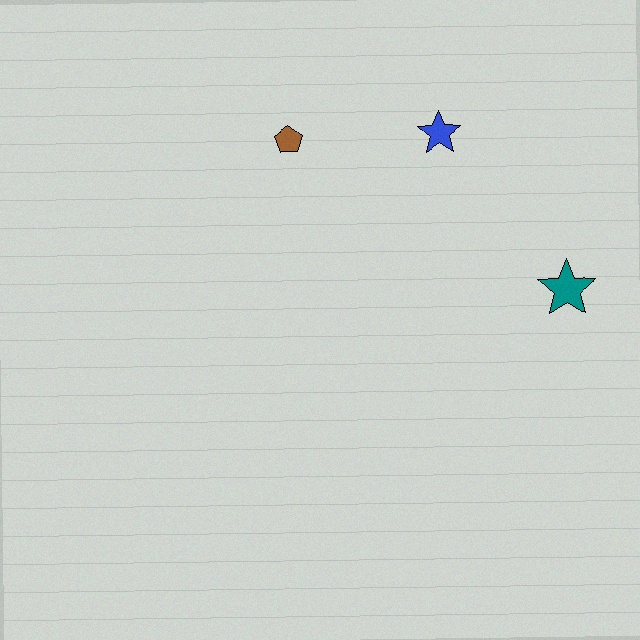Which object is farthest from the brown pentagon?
The teal star is farthest from the brown pentagon.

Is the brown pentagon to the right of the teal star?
No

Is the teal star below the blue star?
Yes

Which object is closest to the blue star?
The brown pentagon is closest to the blue star.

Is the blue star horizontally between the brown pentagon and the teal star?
Yes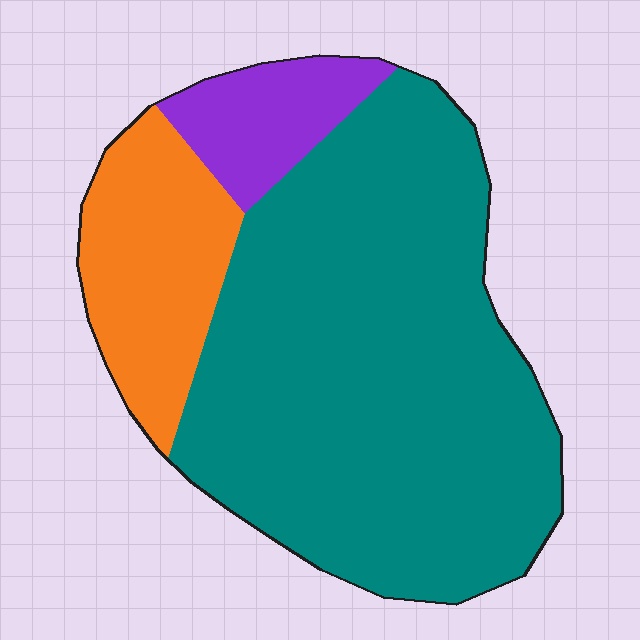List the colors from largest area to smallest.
From largest to smallest: teal, orange, purple.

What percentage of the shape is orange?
Orange takes up about one fifth (1/5) of the shape.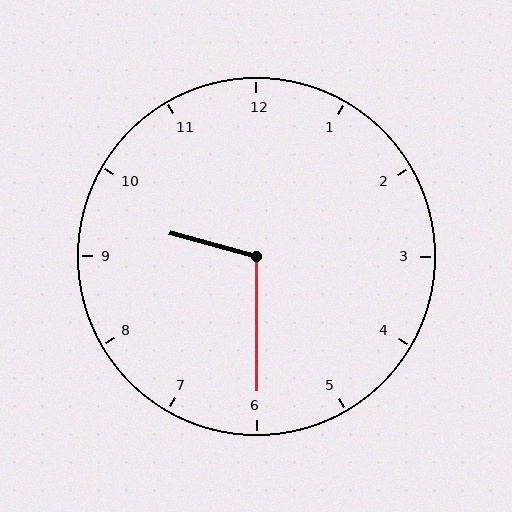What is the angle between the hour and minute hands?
Approximately 105 degrees.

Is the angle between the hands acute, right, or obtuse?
It is obtuse.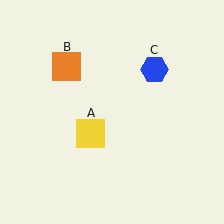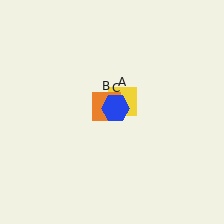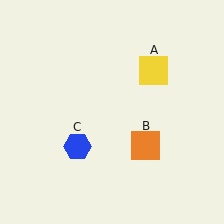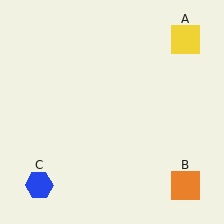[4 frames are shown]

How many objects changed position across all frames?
3 objects changed position: yellow square (object A), orange square (object B), blue hexagon (object C).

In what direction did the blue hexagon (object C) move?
The blue hexagon (object C) moved down and to the left.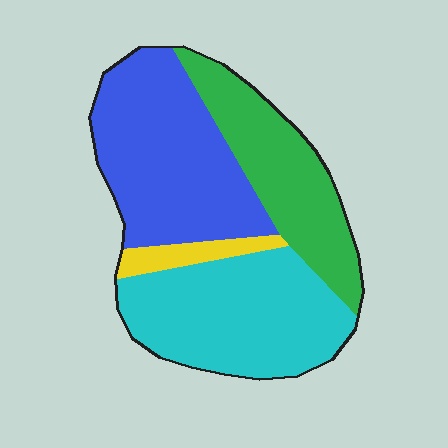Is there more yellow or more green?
Green.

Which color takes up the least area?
Yellow, at roughly 5%.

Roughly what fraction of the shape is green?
Green takes up about one quarter (1/4) of the shape.